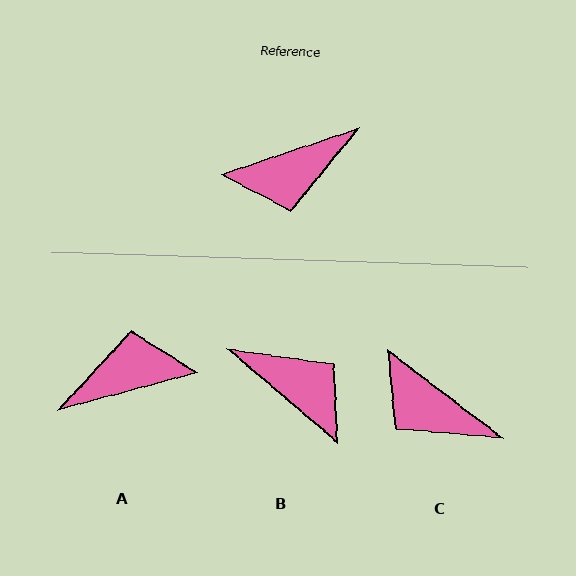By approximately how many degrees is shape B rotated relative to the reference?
Approximately 121 degrees counter-clockwise.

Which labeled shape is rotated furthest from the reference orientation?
A, about 177 degrees away.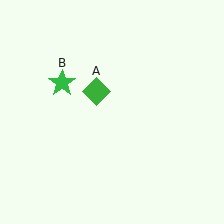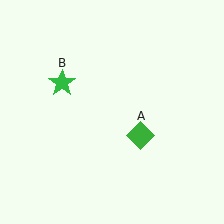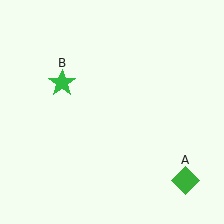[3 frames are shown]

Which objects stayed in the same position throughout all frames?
Green star (object B) remained stationary.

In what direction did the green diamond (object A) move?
The green diamond (object A) moved down and to the right.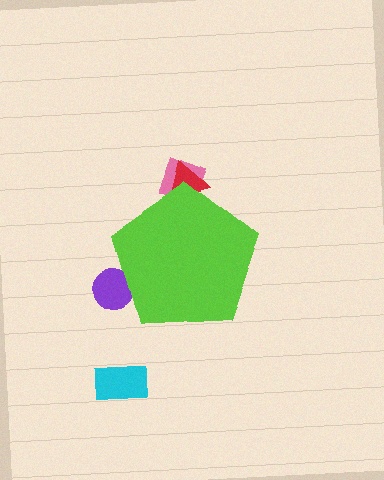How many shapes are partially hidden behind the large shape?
3 shapes are partially hidden.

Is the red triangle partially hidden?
Yes, the red triangle is partially hidden behind the lime pentagon.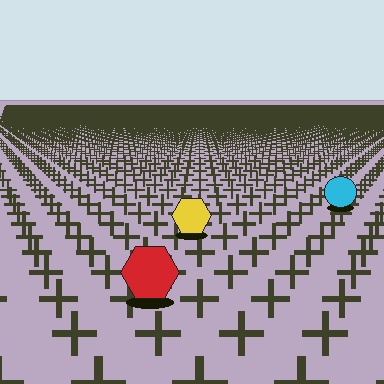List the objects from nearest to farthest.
From nearest to farthest: the red hexagon, the yellow hexagon, the cyan circle.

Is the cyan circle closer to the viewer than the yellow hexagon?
No. The yellow hexagon is closer — you can tell from the texture gradient: the ground texture is coarser near it.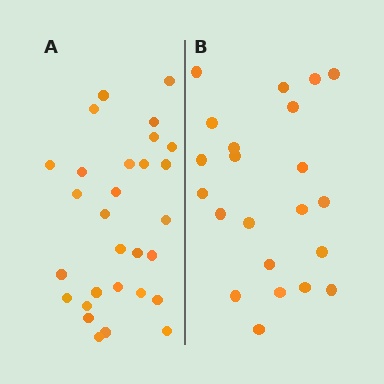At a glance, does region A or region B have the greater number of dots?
Region A (the left region) has more dots.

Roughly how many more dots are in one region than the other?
Region A has roughly 8 or so more dots than region B.